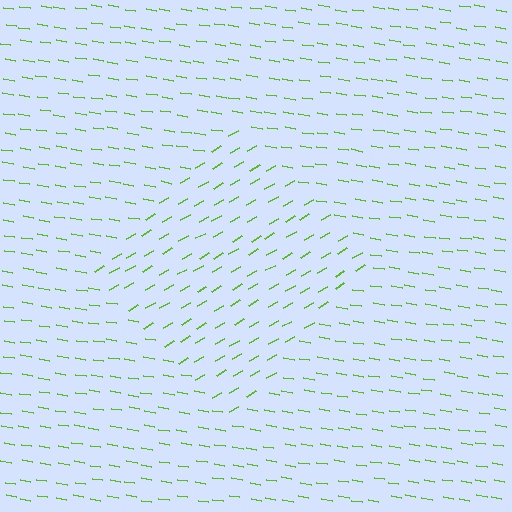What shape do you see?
I see a diamond.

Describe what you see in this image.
The image is filled with small lime line segments. A diamond region in the image has lines oriented differently from the surrounding lines, creating a visible texture boundary.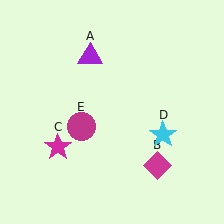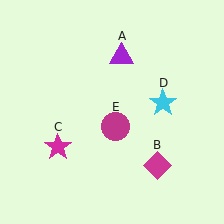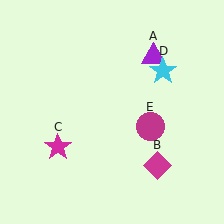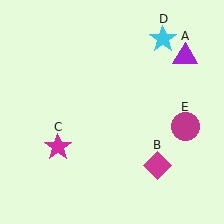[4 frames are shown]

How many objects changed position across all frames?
3 objects changed position: purple triangle (object A), cyan star (object D), magenta circle (object E).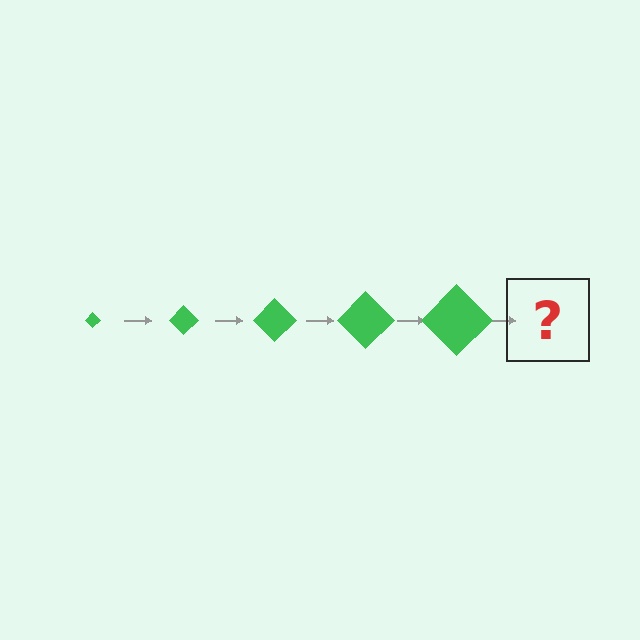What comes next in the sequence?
The next element should be a green diamond, larger than the previous one.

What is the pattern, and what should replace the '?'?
The pattern is that the diamond gets progressively larger each step. The '?' should be a green diamond, larger than the previous one.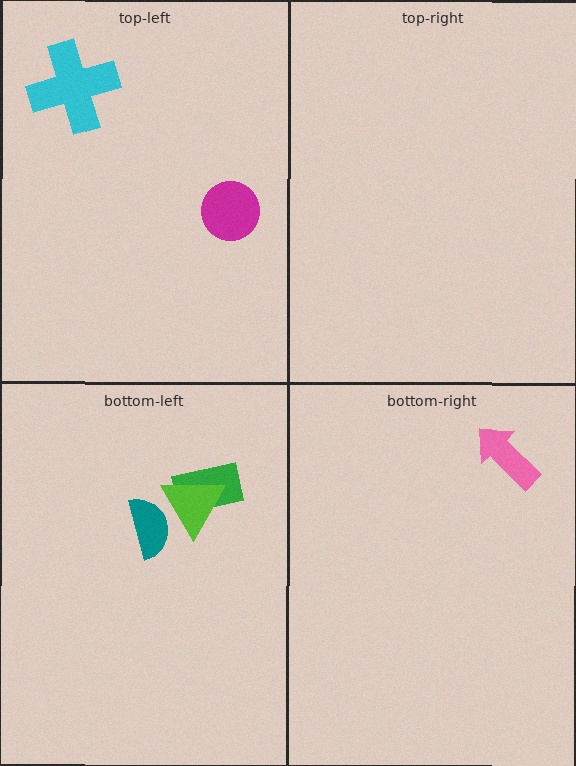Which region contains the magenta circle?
The top-left region.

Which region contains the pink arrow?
The bottom-right region.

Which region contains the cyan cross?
The top-left region.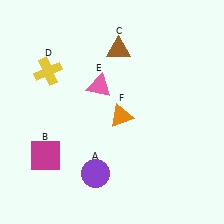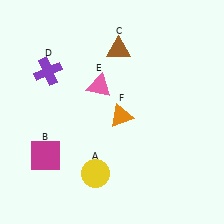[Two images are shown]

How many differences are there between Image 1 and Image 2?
There are 2 differences between the two images.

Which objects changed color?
A changed from purple to yellow. D changed from yellow to purple.